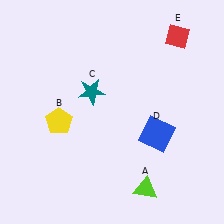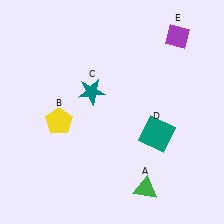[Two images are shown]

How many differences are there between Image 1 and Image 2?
There are 3 differences between the two images.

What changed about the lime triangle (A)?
In Image 1, A is lime. In Image 2, it changed to green.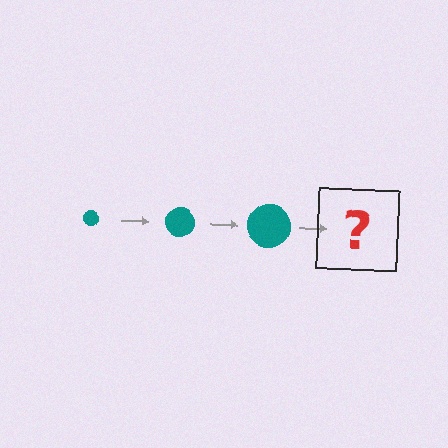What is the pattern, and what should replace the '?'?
The pattern is that the circle gets progressively larger each step. The '?' should be a teal circle, larger than the previous one.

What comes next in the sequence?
The next element should be a teal circle, larger than the previous one.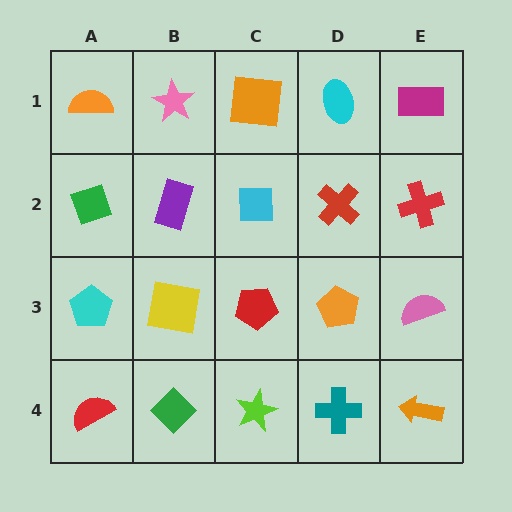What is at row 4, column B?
A green diamond.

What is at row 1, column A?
An orange semicircle.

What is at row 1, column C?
An orange square.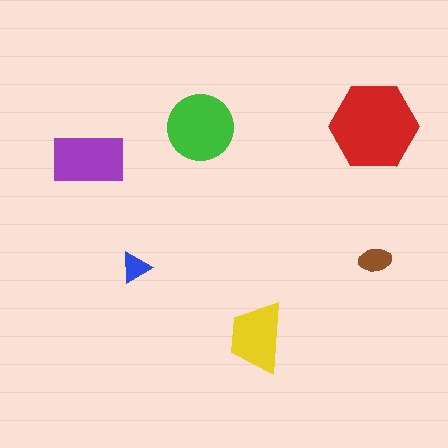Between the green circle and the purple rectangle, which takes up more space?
The green circle.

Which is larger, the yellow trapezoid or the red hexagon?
The red hexagon.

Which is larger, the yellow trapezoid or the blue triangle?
The yellow trapezoid.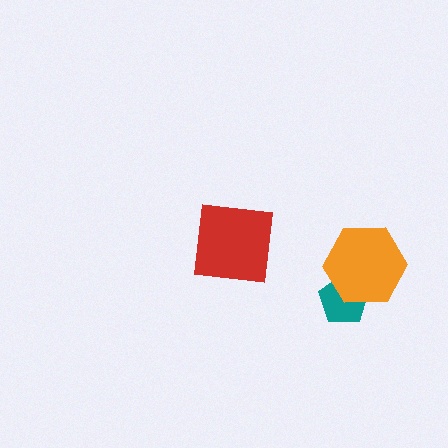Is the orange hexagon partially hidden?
No, no other shape covers it.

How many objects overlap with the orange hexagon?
1 object overlaps with the orange hexagon.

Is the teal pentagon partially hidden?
Yes, it is partially covered by another shape.